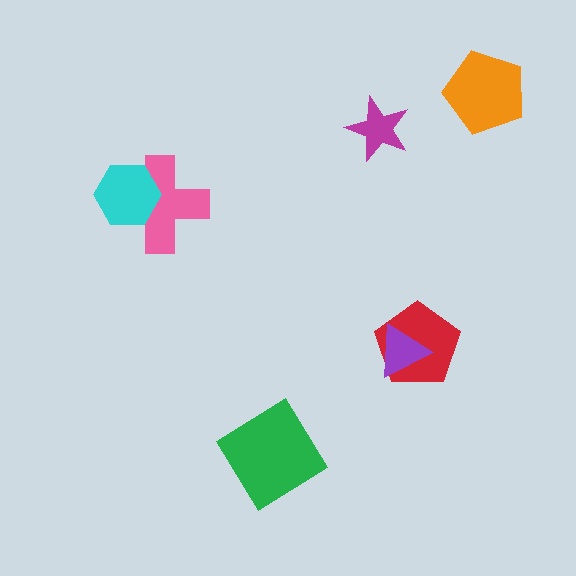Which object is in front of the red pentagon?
The purple triangle is in front of the red pentagon.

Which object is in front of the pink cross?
The cyan hexagon is in front of the pink cross.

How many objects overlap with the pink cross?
1 object overlaps with the pink cross.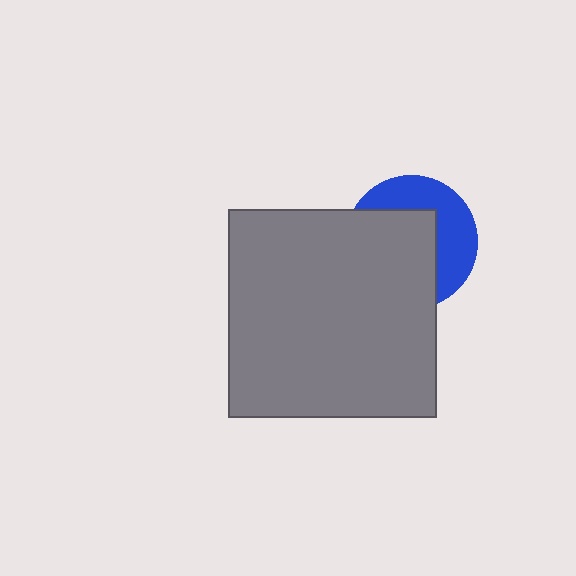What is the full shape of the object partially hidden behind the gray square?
The partially hidden object is a blue circle.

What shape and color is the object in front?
The object in front is a gray square.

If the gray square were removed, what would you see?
You would see the complete blue circle.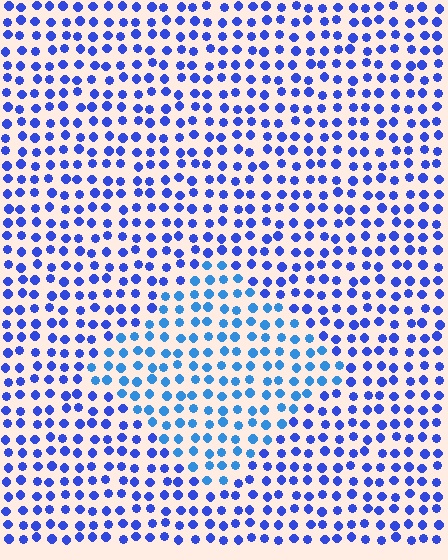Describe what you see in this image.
The image is filled with small blue elements in a uniform arrangement. A diamond-shaped region is visible where the elements are tinted to a slightly different hue, forming a subtle color boundary.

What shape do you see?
I see a diamond.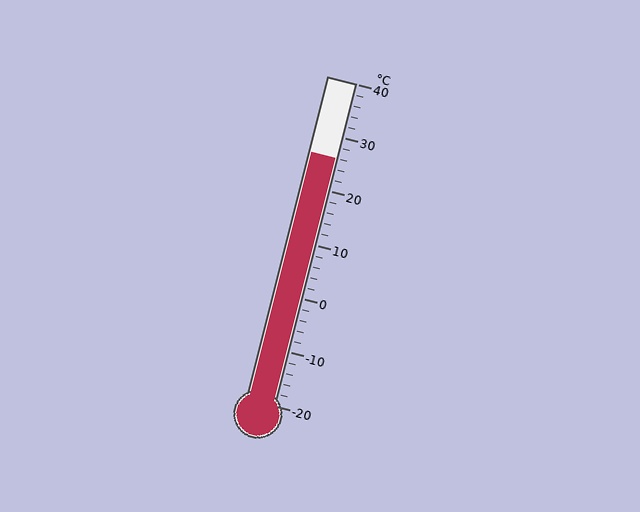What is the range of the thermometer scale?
The thermometer scale ranges from -20°C to 40°C.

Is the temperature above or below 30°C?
The temperature is below 30°C.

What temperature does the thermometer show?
The thermometer shows approximately 26°C.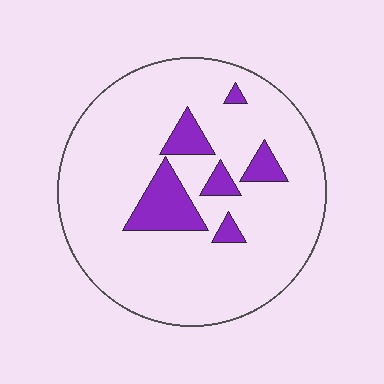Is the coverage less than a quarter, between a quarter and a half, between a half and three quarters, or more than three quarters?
Less than a quarter.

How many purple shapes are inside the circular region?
6.